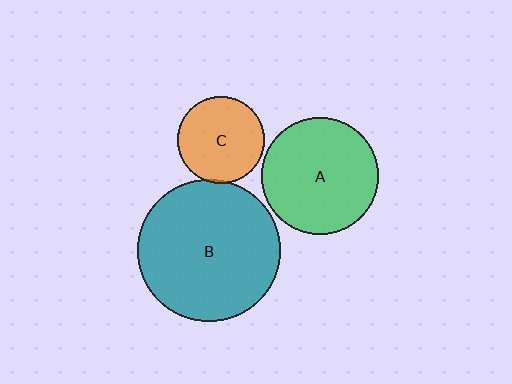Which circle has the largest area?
Circle B (teal).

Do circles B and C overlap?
Yes.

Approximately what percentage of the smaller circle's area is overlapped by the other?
Approximately 5%.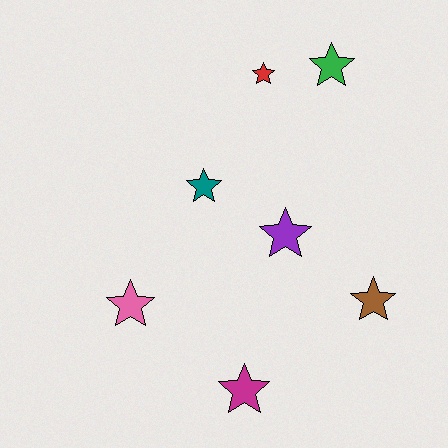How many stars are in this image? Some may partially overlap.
There are 7 stars.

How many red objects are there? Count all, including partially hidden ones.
There is 1 red object.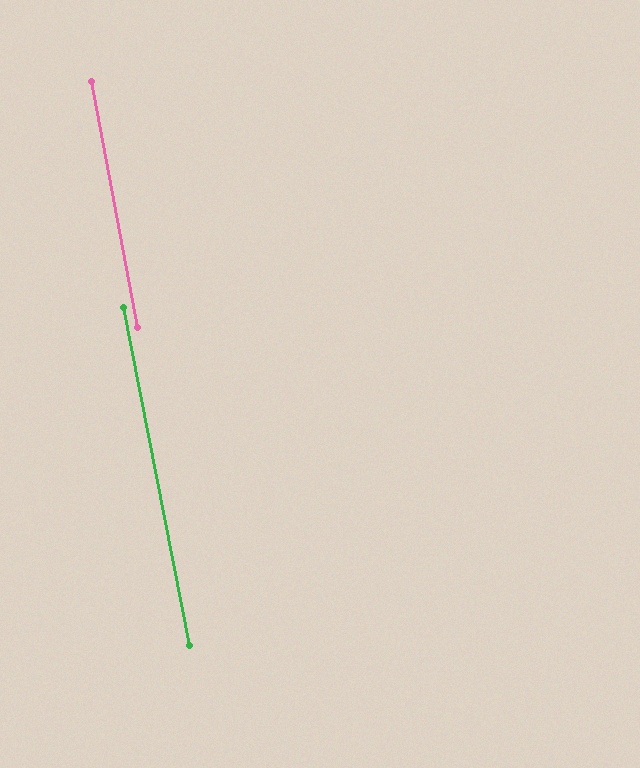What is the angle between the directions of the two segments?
Approximately 0 degrees.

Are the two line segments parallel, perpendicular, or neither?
Parallel — their directions differ by only 0.5°.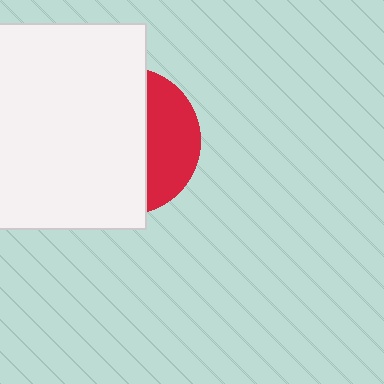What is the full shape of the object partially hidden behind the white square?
The partially hidden object is a red circle.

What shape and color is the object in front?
The object in front is a white square.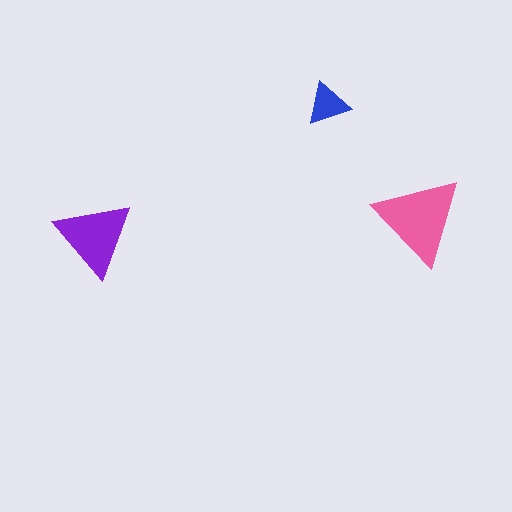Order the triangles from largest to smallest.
the pink one, the purple one, the blue one.